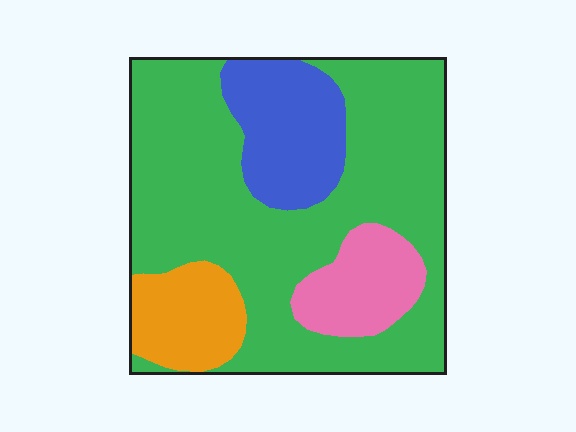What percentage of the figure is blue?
Blue covers 15% of the figure.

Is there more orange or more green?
Green.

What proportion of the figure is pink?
Pink covers around 10% of the figure.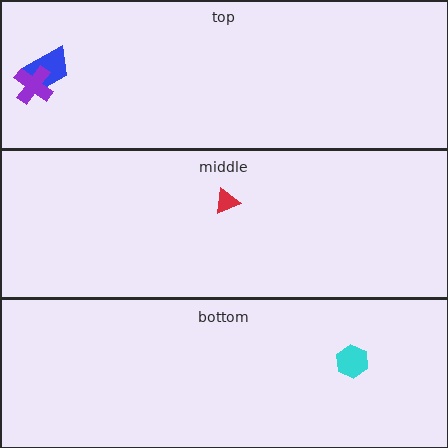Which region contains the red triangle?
The middle region.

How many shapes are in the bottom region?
1.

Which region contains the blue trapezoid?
The top region.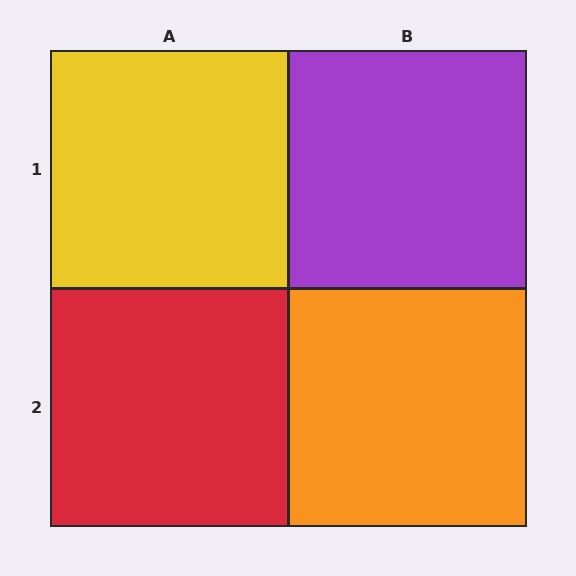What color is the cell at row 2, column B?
Orange.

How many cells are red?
1 cell is red.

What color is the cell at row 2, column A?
Red.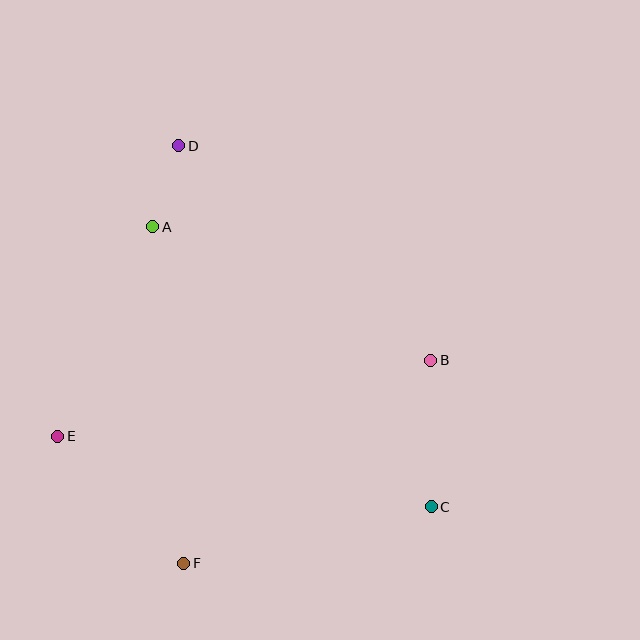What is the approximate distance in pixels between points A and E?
The distance between A and E is approximately 230 pixels.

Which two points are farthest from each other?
Points C and D are farthest from each other.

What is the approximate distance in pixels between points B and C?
The distance between B and C is approximately 146 pixels.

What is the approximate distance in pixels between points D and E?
The distance between D and E is approximately 315 pixels.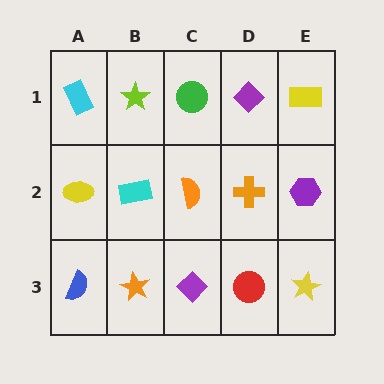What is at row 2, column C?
An orange semicircle.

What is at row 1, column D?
A purple diamond.